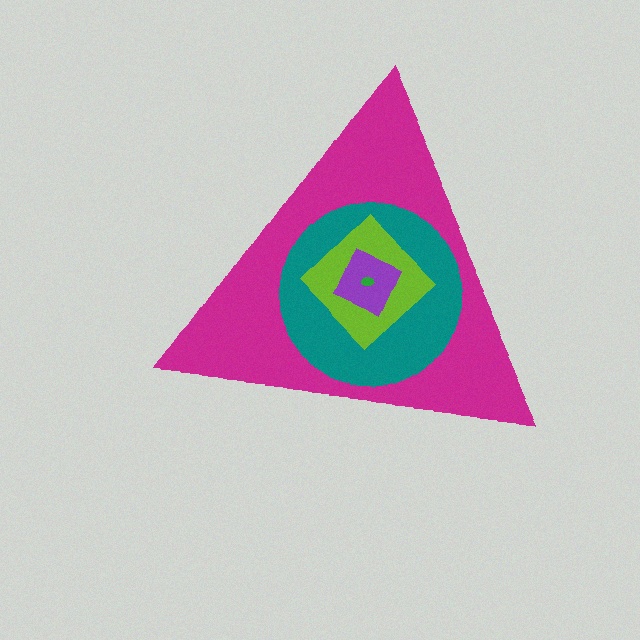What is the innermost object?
The green ellipse.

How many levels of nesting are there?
5.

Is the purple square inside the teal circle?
Yes.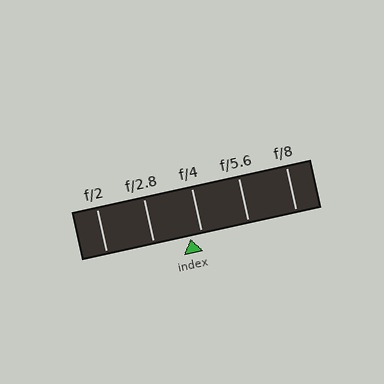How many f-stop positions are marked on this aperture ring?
There are 5 f-stop positions marked.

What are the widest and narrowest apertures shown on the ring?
The widest aperture shown is f/2 and the narrowest is f/8.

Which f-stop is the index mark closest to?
The index mark is closest to f/4.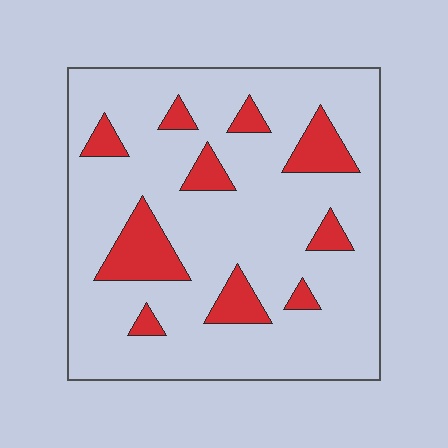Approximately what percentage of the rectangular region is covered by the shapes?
Approximately 15%.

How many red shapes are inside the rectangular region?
10.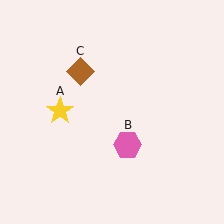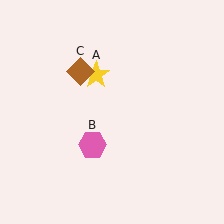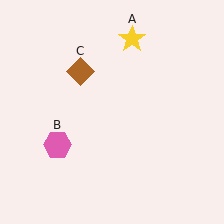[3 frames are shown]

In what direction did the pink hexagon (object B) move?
The pink hexagon (object B) moved left.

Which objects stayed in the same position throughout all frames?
Brown diamond (object C) remained stationary.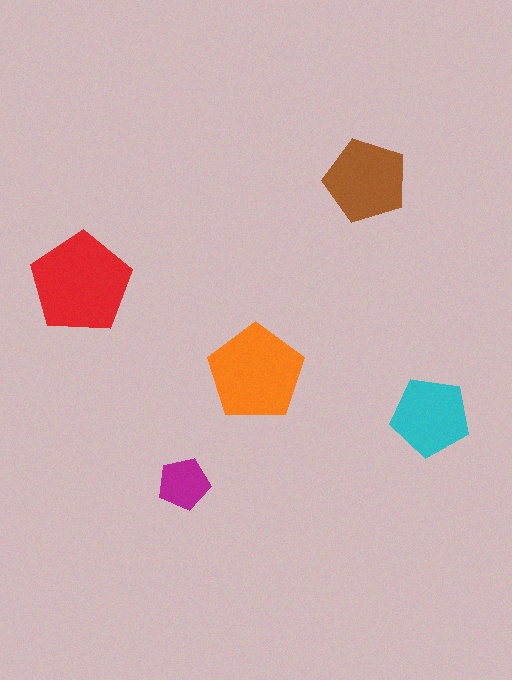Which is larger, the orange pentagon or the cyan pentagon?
The orange one.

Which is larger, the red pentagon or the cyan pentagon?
The red one.